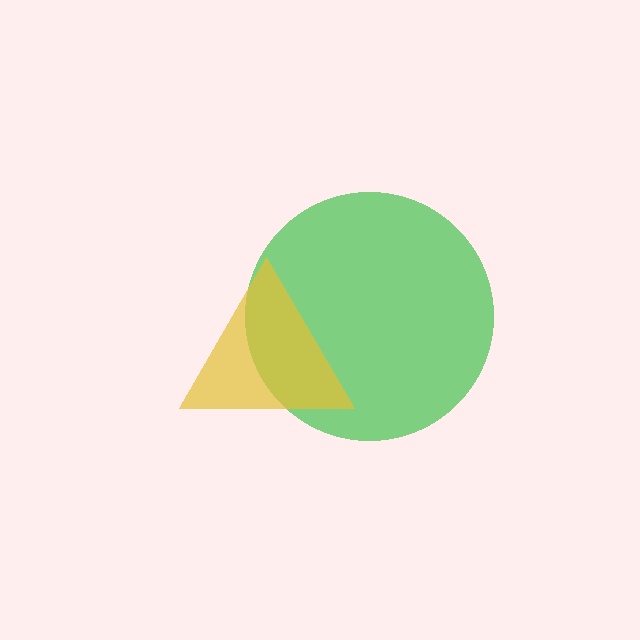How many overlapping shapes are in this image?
There are 2 overlapping shapes in the image.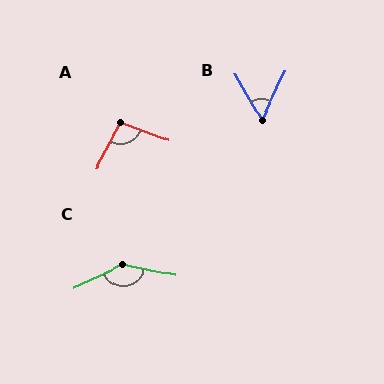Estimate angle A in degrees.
Approximately 97 degrees.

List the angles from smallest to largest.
B (56°), A (97°), C (143°).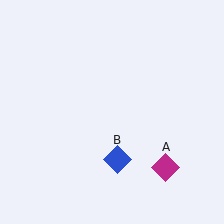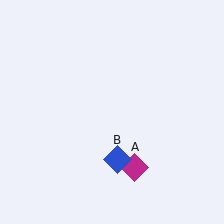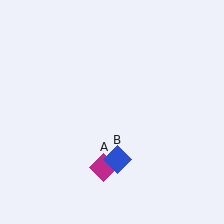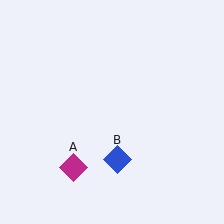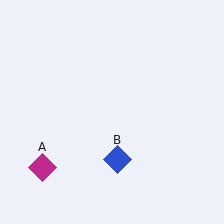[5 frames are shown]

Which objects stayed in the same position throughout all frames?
Blue diamond (object B) remained stationary.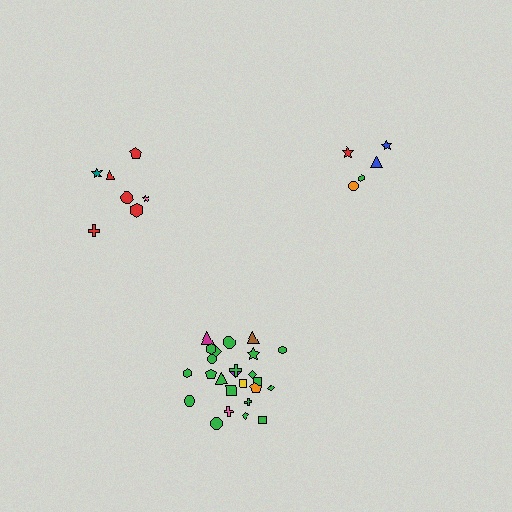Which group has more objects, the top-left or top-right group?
The top-left group.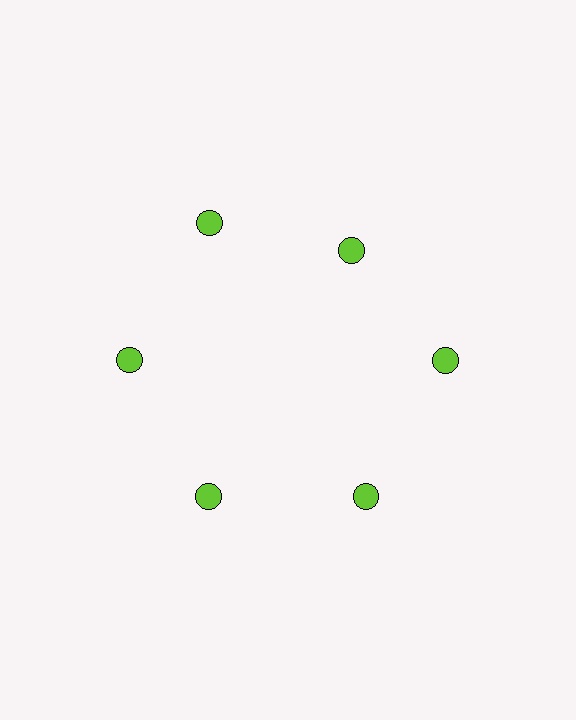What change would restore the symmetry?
The symmetry would be restored by moving it outward, back onto the ring so that all 6 circles sit at equal angles and equal distance from the center.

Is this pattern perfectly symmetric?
No. The 6 lime circles are arranged in a ring, but one element near the 1 o'clock position is pulled inward toward the center, breaking the 6-fold rotational symmetry.